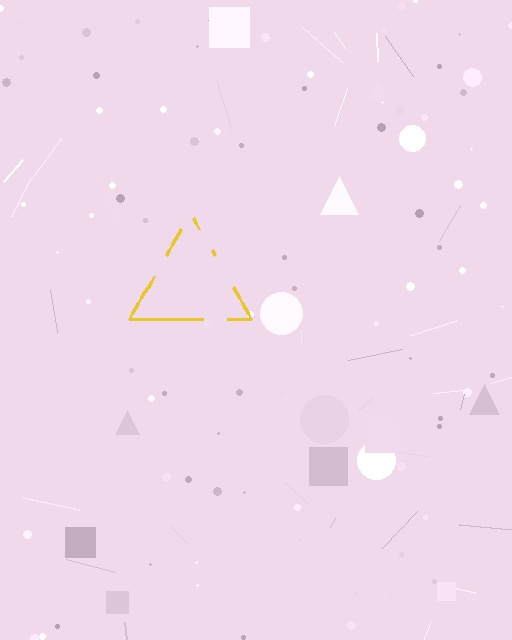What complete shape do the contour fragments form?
The contour fragments form a triangle.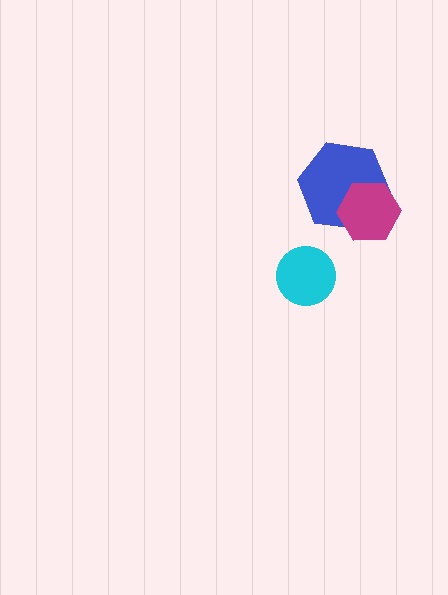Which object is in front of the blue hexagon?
The magenta hexagon is in front of the blue hexagon.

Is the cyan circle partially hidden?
No, no other shape covers it.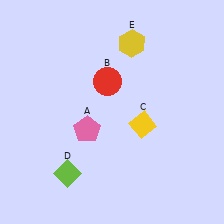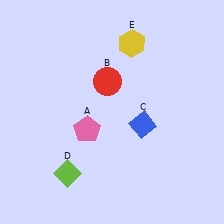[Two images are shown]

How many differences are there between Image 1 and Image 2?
There is 1 difference between the two images.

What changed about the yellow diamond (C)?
In Image 1, C is yellow. In Image 2, it changed to blue.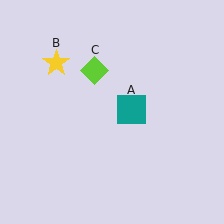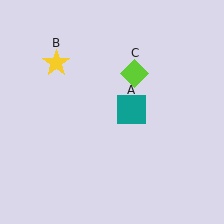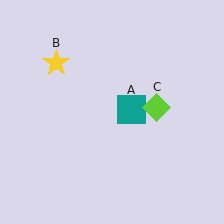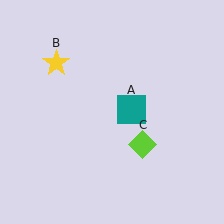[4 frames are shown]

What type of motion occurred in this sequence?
The lime diamond (object C) rotated clockwise around the center of the scene.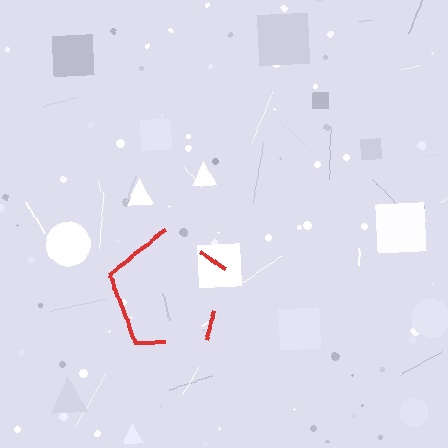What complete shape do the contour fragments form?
The contour fragments form a pentagon.